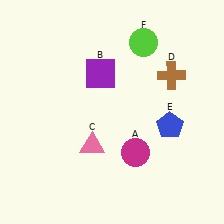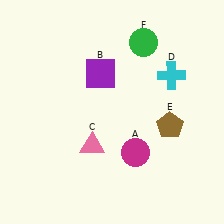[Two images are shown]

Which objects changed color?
D changed from brown to cyan. E changed from blue to brown. F changed from lime to green.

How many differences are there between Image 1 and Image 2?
There are 3 differences between the two images.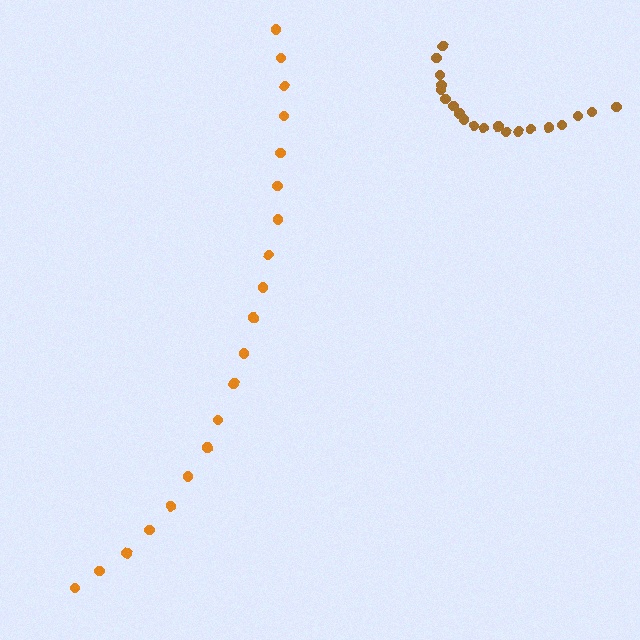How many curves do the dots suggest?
There are 2 distinct paths.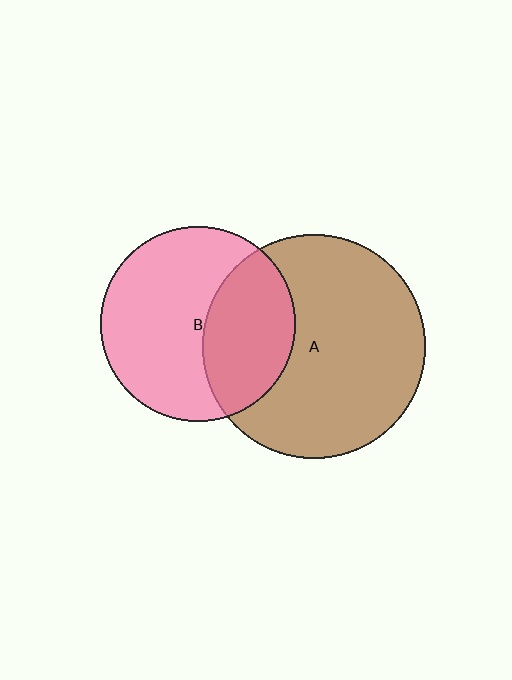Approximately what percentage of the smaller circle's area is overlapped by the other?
Approximately 35%.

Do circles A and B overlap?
Yes.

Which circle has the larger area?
Circle A (brown).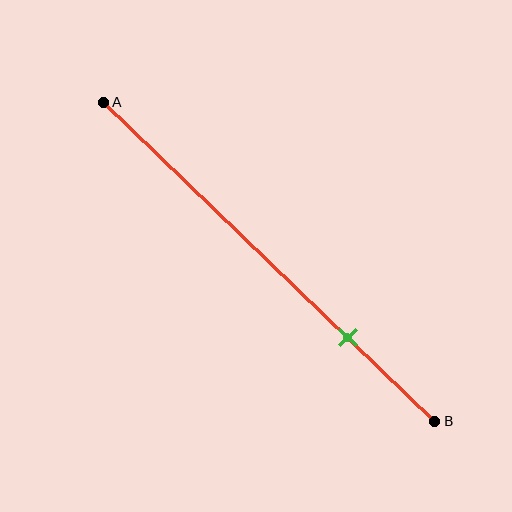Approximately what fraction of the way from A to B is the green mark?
The green mark is approximately 75% of the way from A to B.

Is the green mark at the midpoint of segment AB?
No, the mark is at about 75% from A, not at the 50% midpoint.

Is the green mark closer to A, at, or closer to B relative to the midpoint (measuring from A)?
The green mark is closer to point B than the midpoint of segment AB.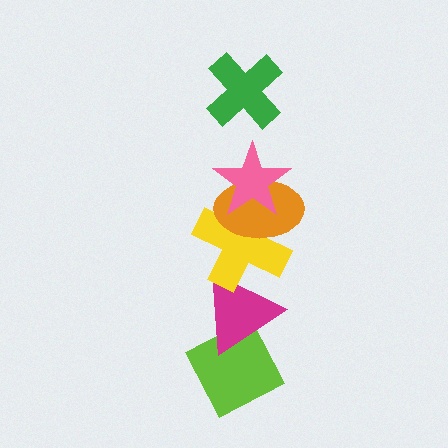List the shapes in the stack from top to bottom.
From top to bottom: the green cross, the pink star, the orange ellipse, the yellow cross, the magenta triangle, the lime diamond.